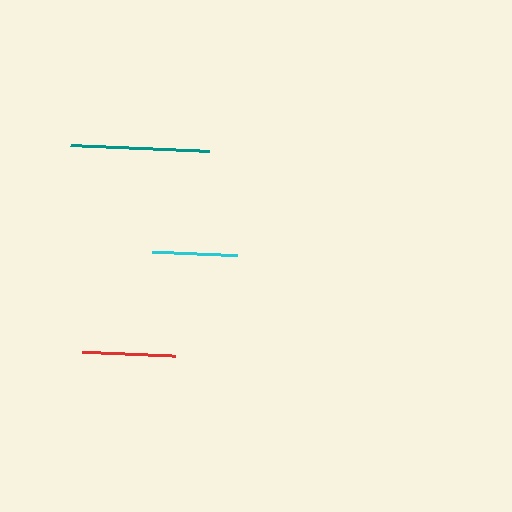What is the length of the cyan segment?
The cyan segment is approximately 85 pixels long.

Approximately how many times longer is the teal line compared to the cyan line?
The teal line is approximately 1.6 times the length of the cyan line.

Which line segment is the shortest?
The cyan line is the shortest at approximately 85 pixels.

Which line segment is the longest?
The teal line is the longest at approximately 138 pixels.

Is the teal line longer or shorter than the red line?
The teal line is longer than the red line.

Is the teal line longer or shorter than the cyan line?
The teal line is longer than the cyan line.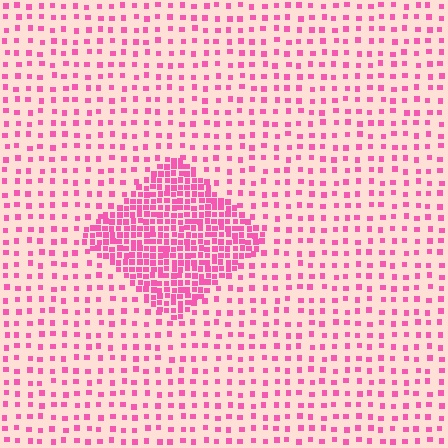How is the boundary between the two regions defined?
The boundary is defined by a change in element density (approximately 3.0x ratio). All elements are the same color, size, and shape.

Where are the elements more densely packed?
The elements are more densely packed inside the diamond boundary.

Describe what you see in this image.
The image contains small pink elements arranged at two different densities. A diamond-shaped region is visible where the elements are more densely packed than the surrounding area.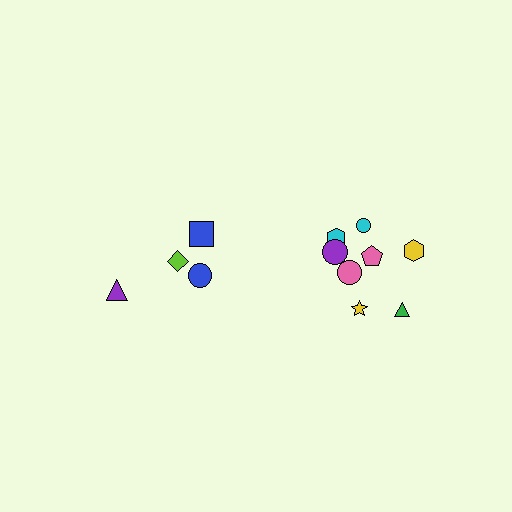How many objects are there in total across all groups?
There are 12 objects.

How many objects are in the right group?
There are 8 objects.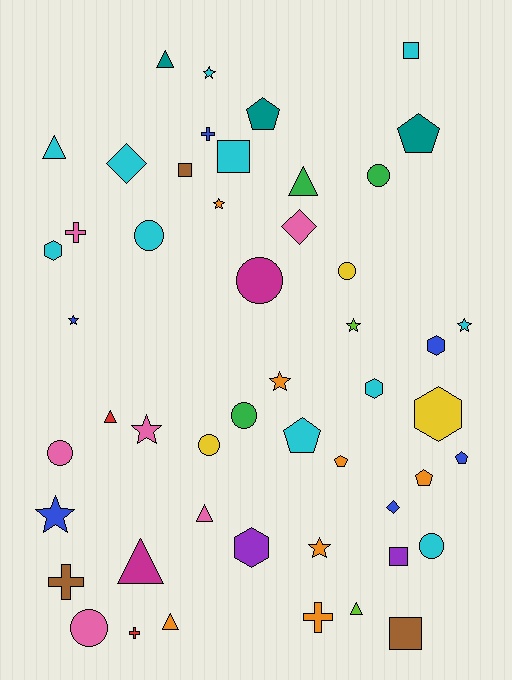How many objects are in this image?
There are 50 objects.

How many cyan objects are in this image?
There are 11 cyan objects.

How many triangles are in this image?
There are 8 triangles.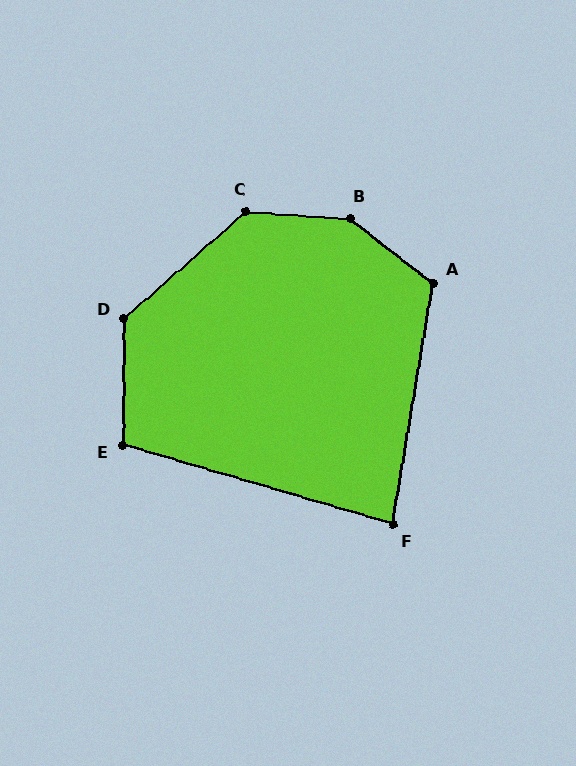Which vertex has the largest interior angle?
B, at approximately 145 degrees.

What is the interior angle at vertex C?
Approximately 135 degrees (obtuse).